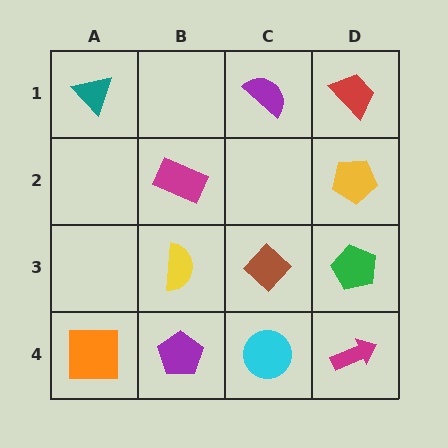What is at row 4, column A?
An orange square.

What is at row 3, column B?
A yellow semicircle.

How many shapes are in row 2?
2 shapes.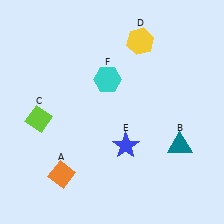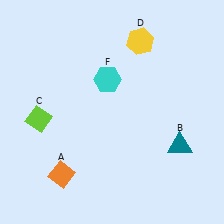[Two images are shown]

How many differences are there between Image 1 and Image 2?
There is 1 difference between the two images.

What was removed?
The blue star (E) was removed in Image 2.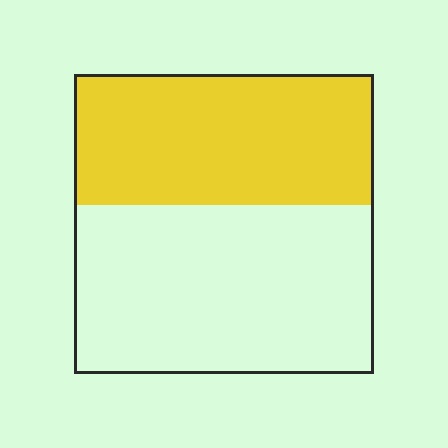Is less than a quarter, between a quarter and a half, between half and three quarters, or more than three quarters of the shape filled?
Between a quarter and a half.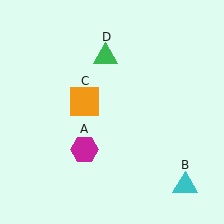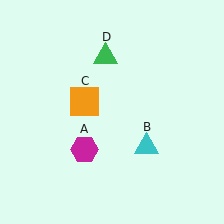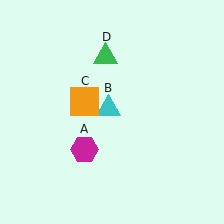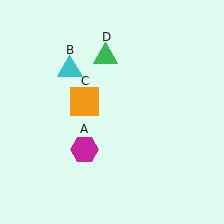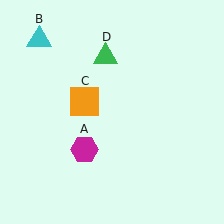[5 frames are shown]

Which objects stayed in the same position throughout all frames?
Magenta hexagon (object A) and orange square (object C) and green triangle (object D) remained stationary.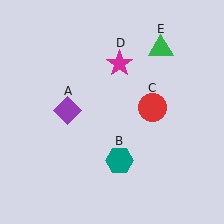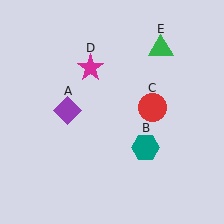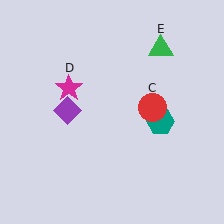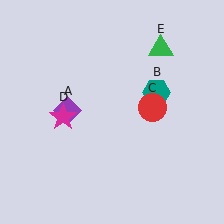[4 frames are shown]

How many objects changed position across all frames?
2 objects changed position: teal hexagon (object B), magenta star (object D).